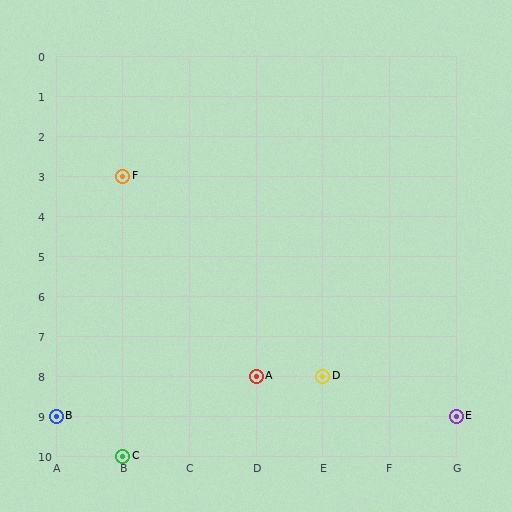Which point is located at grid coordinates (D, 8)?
Point A is at (D, 8).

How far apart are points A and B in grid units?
Points A and B are 3 columns and 1 row apart (about 3.2 grid units diagonally).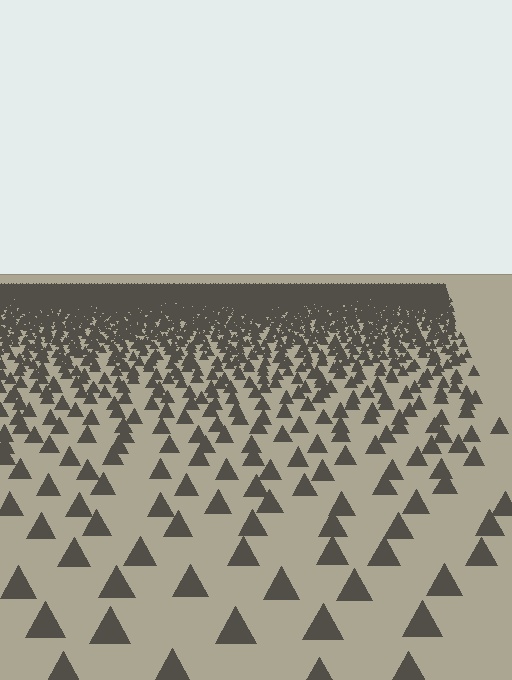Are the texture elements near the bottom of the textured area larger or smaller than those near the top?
Larger. Near the bottom, elements are closer to the viewer and appear at a bigger on-screen size.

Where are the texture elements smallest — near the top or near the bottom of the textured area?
Near the top.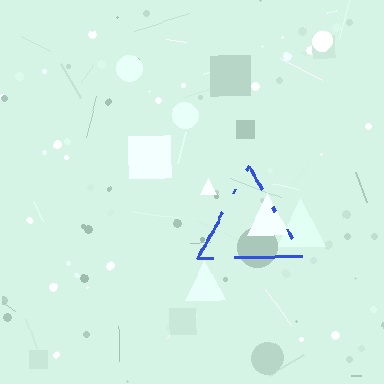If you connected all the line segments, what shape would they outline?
They would outline a triangle.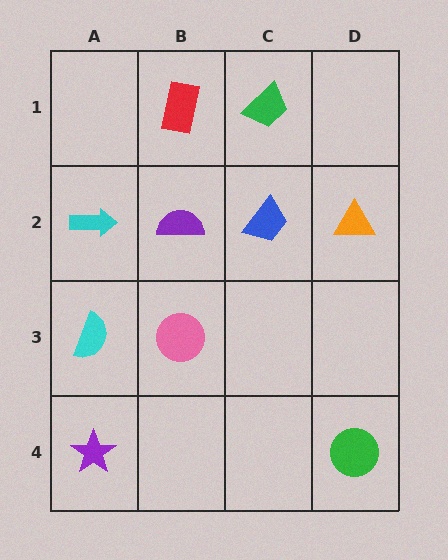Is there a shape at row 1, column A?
No, that cell is empty.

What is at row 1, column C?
A green trapezoid.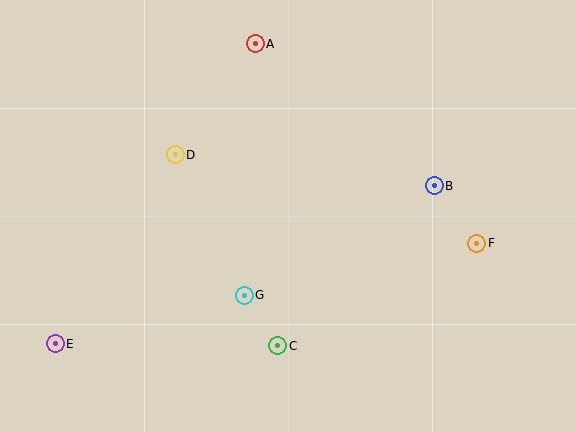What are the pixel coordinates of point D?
Point D is at (175, 155).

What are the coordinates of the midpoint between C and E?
The midpoint between C and E is at (167, 345).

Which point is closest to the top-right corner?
Point B is closest to the top-right corner.